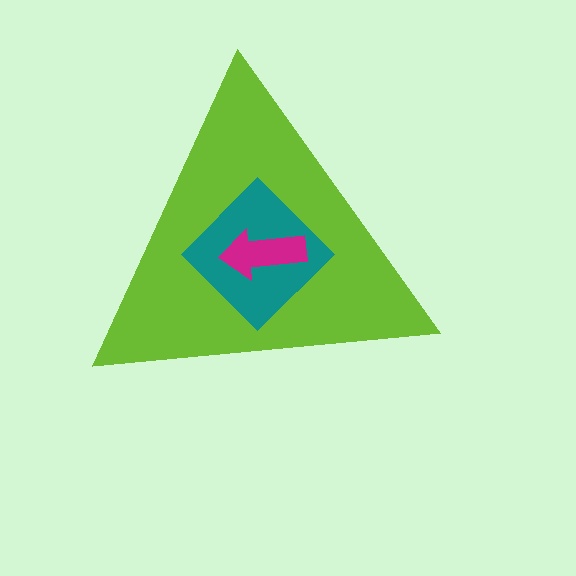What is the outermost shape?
The lime triangle.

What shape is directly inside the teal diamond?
The magenta arrow.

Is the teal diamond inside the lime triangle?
Yes.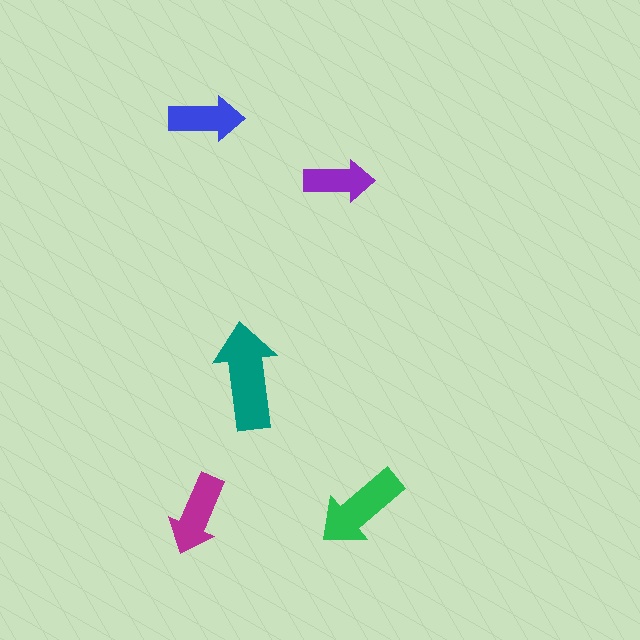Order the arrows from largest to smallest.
the teal one, the green one, the magenta one, the blue one, the purple one.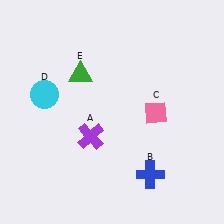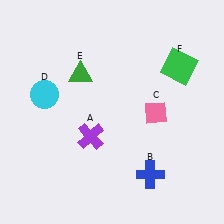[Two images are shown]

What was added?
A green square (F) was added in Image 2.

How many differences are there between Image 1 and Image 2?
There is 1 difference between the two images.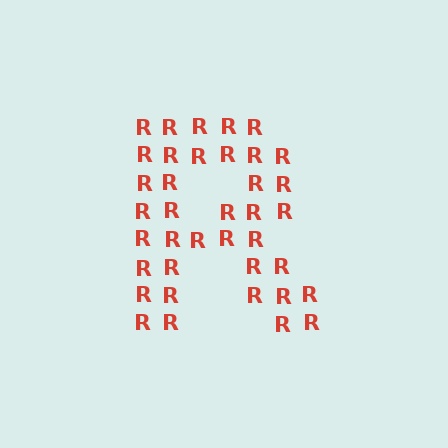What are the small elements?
The small elements are letter R's.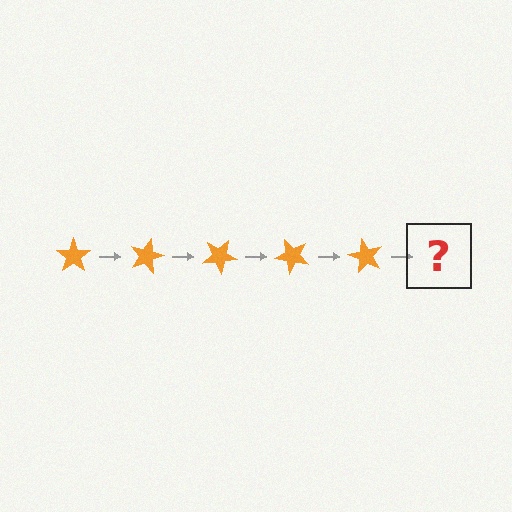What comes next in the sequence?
The next element should be an orange star rotated 75 degrees.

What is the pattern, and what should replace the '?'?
The pattern is that the star rotates 15 degrees each step. The '?' should be an orange star rotated 75 degrees.